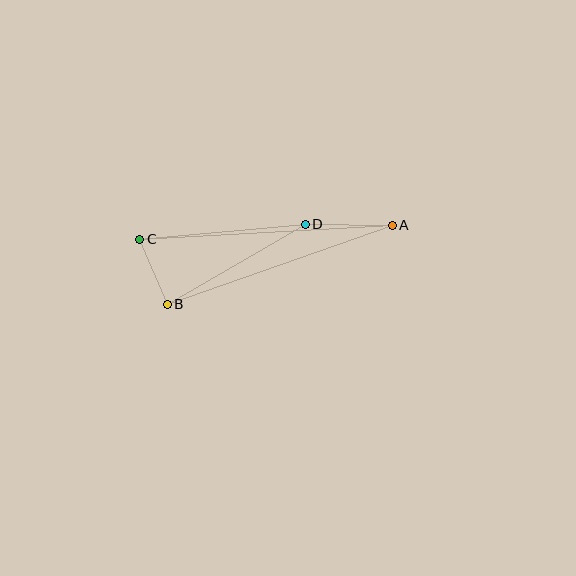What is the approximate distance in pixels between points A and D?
The distance between A and D is approximately 87 pixels.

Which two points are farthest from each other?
Points A and C are farthest from each other.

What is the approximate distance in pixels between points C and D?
The distance between C and D is approximately 166 pixels.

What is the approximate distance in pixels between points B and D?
The distance between B and D is approximately 160 pixels.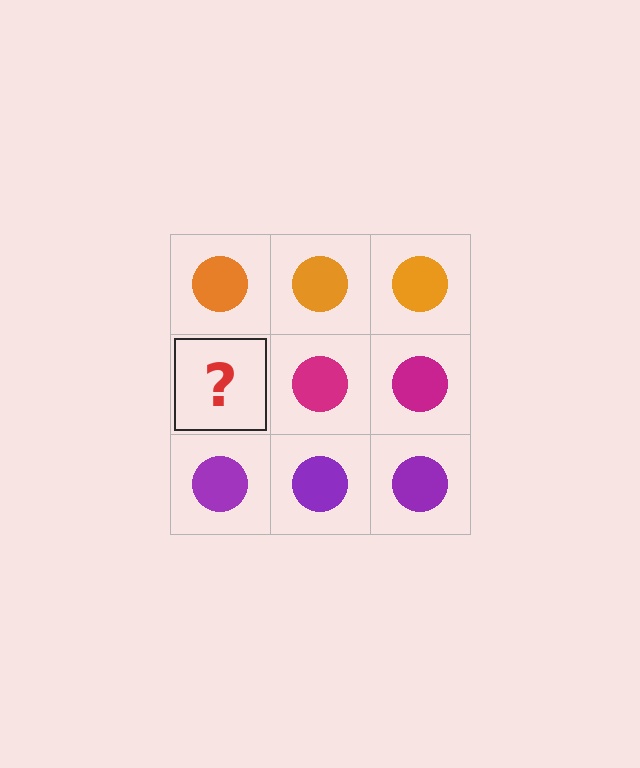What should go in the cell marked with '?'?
The missing cell should contain a magenta circle.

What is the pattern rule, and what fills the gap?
The rule is that each row has a consistent color. The gap should be filled with a magenta circle.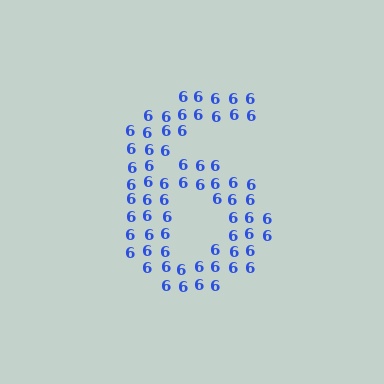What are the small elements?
The small elements are digit 6's.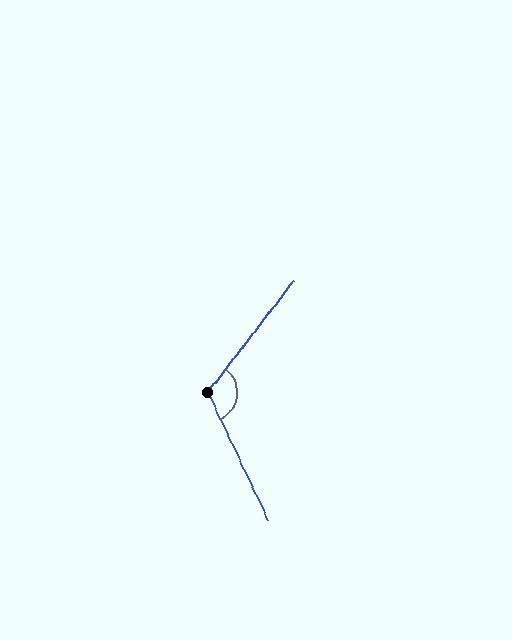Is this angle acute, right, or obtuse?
It is obtuse.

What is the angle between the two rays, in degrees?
Approximately 117 degrees.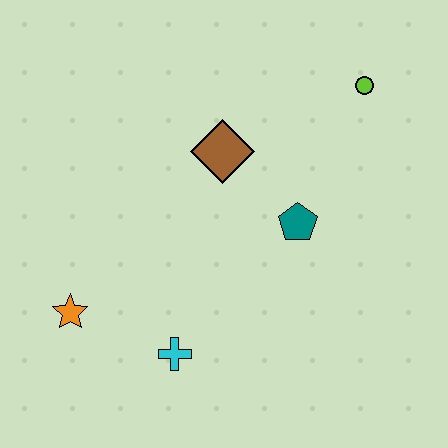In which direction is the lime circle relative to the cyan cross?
The lime circle is above the cyan cross.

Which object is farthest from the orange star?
The lime circle is farthest from the orange star.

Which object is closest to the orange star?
The cyan cross is closest to the orange star.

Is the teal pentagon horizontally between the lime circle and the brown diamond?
Yes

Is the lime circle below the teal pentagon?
No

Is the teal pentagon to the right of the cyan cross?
Yes